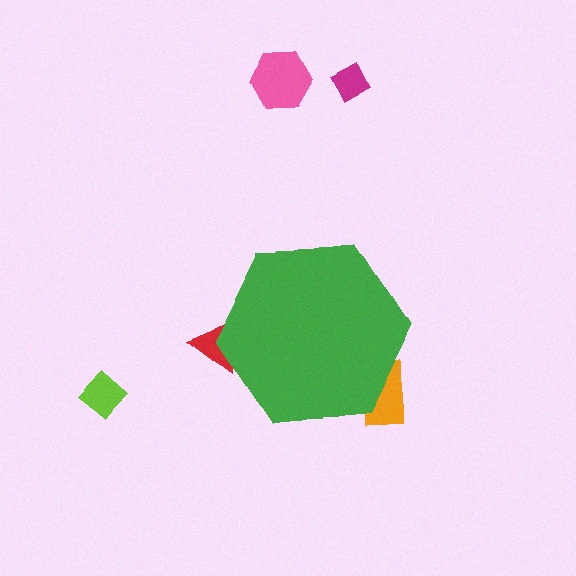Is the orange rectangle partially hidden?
Yes, the orange rectangle is partially hidden behind the green hexagon.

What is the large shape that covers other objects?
A green hexagon.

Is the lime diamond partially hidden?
No, the lime diamond is fully visible.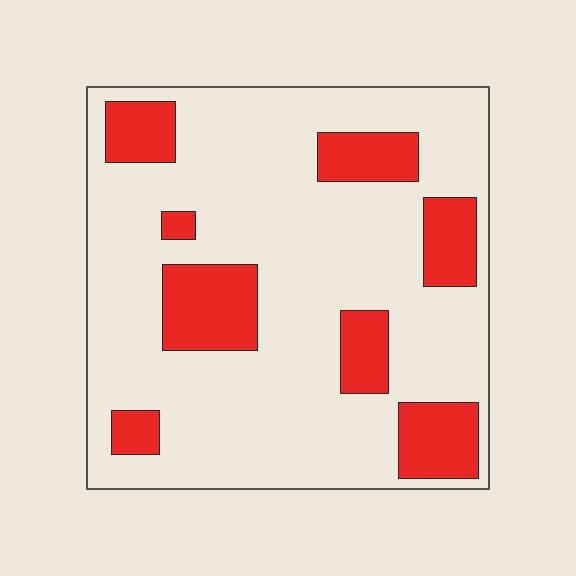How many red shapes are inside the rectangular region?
8.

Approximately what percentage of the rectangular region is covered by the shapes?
Approximately 20%.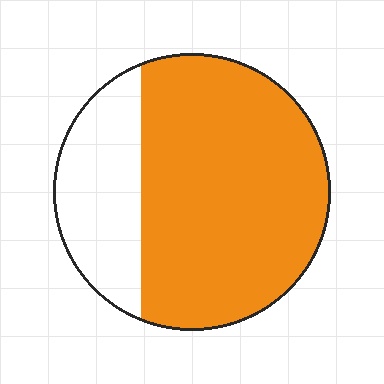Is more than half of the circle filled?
Yes.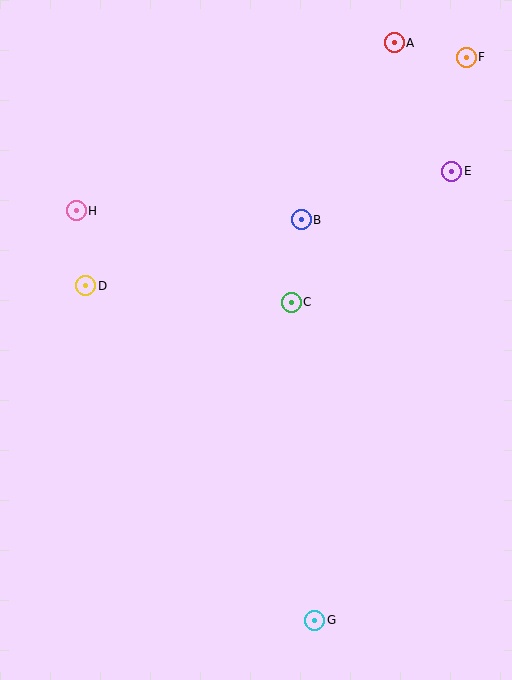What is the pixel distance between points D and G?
The distance between D and G is 405 pixels.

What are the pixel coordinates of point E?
Point E is at (452, 171).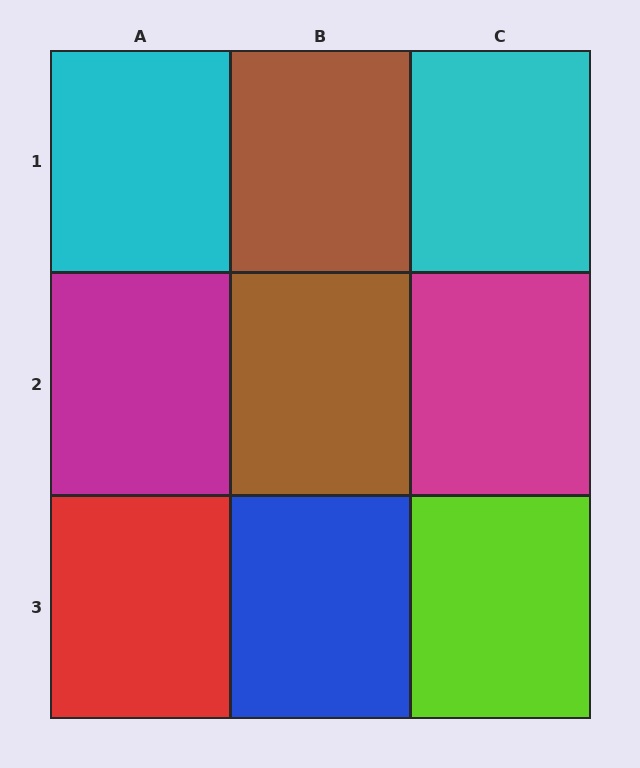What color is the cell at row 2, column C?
Magenta.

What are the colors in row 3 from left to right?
Red, blue, lime.